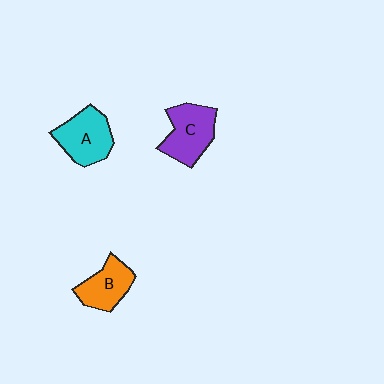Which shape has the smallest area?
Shape B (orange).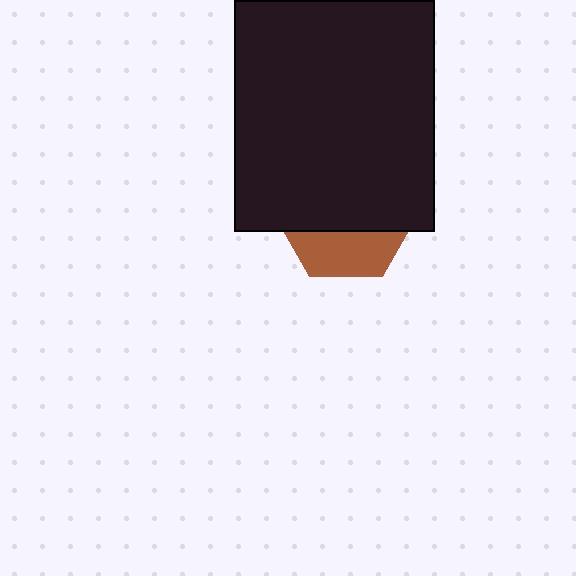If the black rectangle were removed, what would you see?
You would see the complete brown hexagon.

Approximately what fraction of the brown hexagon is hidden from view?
Roughly 67% of the brown hexagon is hidden behind the black rectangle.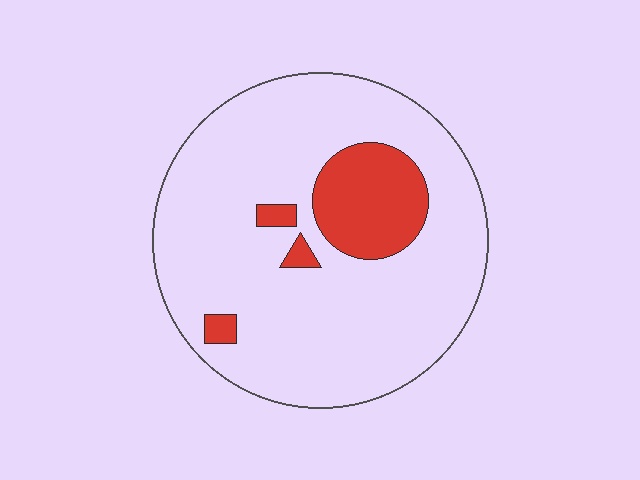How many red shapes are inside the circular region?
4.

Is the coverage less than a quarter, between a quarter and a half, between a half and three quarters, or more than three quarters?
Less than a quarter.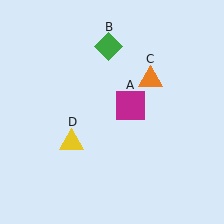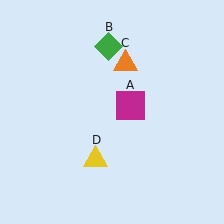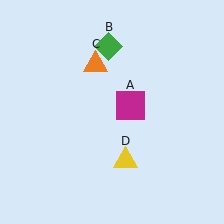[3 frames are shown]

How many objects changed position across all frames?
2 objects changed position: orange triangle (object C), yellow triangle (object D).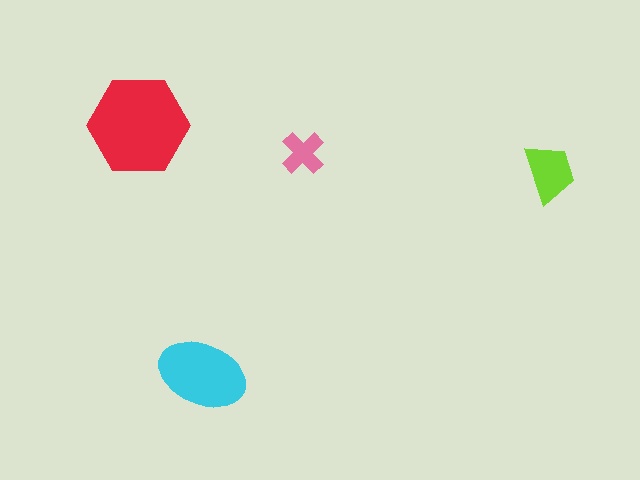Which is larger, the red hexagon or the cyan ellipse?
The red hexagon.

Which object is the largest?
The red hexagon.